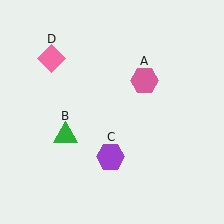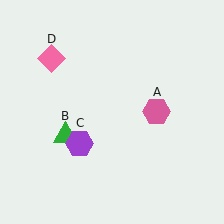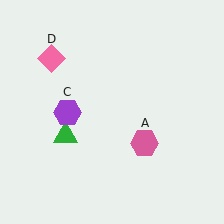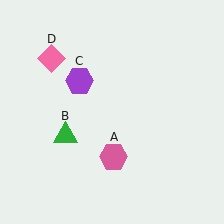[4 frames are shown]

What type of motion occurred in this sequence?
The pink hexagon (object A), purple hexagon (object C) rotated clockwise around the center of the scene.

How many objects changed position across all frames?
2 objects changed position: pink hexagon (object A), purple hexagon (object C).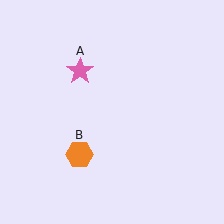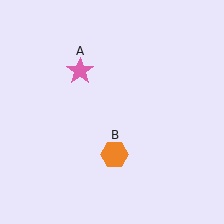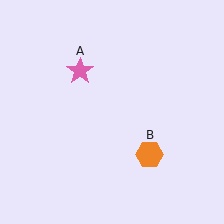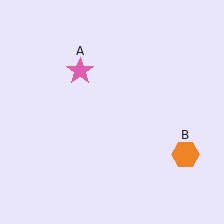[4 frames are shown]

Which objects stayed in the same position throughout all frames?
Pink star (object A) remained stationary.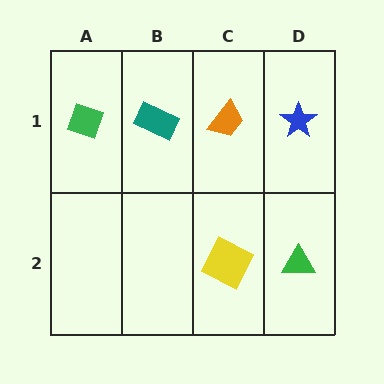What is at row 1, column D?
A blue star.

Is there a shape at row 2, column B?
No, that cell is empty.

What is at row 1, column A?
A green diamond.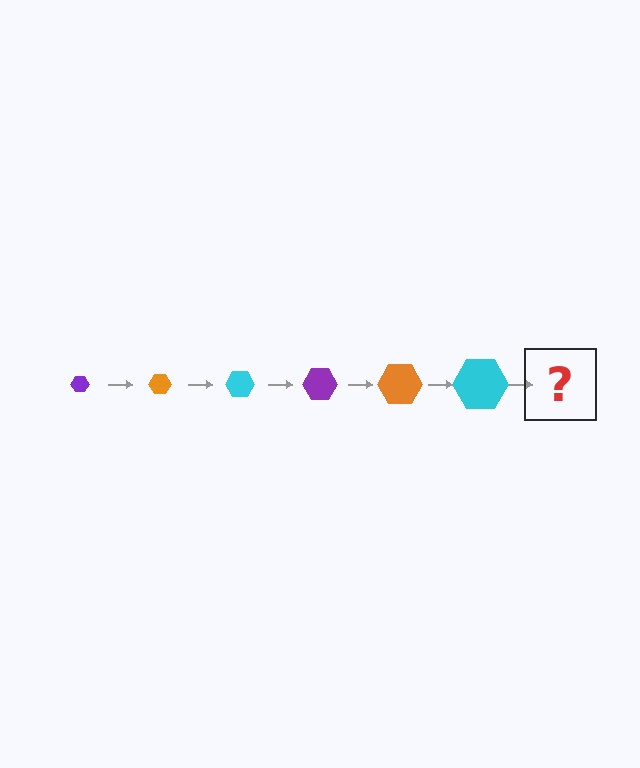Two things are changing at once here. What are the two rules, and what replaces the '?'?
The two rules are that the hexagon grows larger each step and the color cycles through purple, orange, and cyan. The '?' should be a purple hexagon, larger than the previous one.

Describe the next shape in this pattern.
It should be a purple hexagon, larger than the previous one.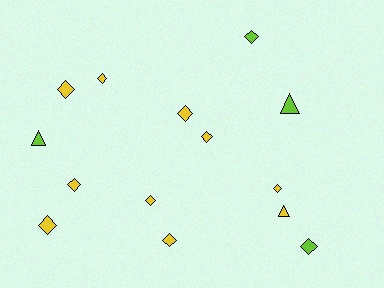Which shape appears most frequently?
Diamond, with 11 objects.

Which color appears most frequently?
Yellow, with 10 objects.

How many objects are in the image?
There are 14 objects.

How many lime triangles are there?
There are 2 lime triangles.